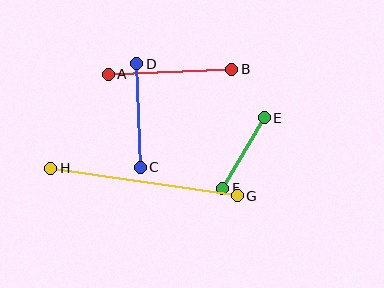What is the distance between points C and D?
The distance is approximately 104 pixels.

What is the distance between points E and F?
The distance is approximately 82 pixels.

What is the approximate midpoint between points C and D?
The midpoint is at approximately (139, 115) pixels.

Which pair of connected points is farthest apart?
Points G and H are farthest apart.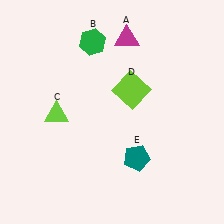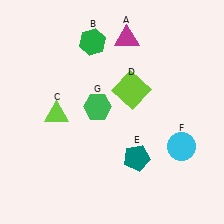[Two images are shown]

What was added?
A cyan circle (F), a green hexagon (G) were added in Image 2.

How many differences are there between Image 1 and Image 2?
There are 2 differences between the two images.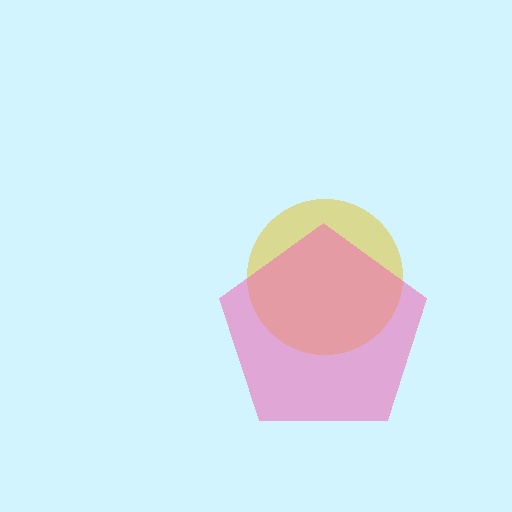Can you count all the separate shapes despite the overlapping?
Yes, there are 2 separate shapes.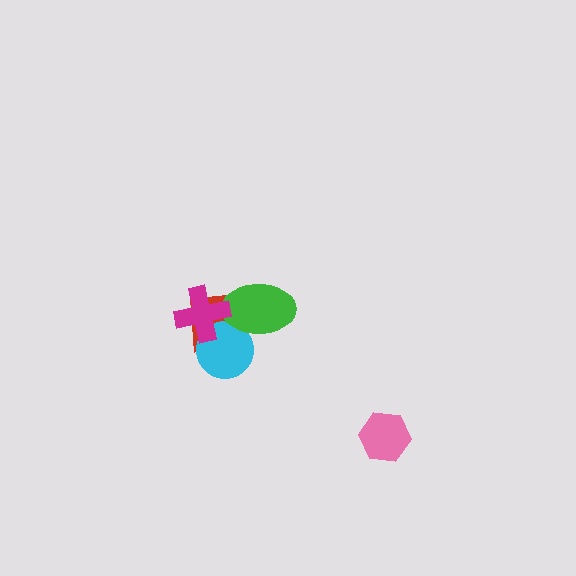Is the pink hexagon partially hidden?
No, no other shape covers it.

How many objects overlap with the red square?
3 objects overlap with the red square.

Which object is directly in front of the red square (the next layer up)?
The cyan circle is directly in front of the red square.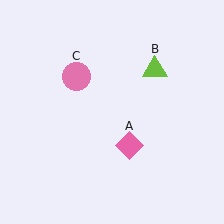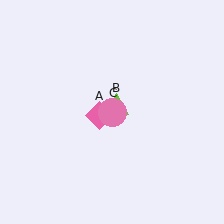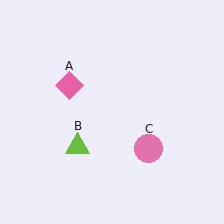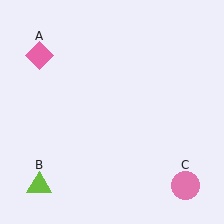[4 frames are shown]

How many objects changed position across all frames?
3 objects changed position: pink diamond (object A), lime triangle (object B), pink circle (object C).